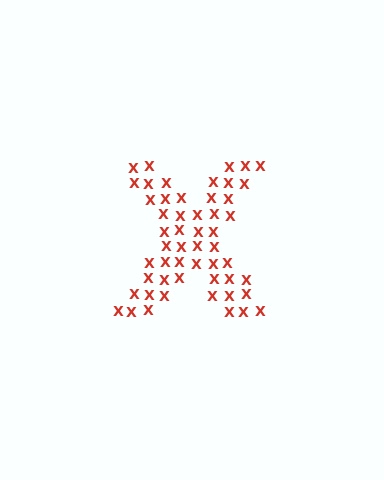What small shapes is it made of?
It is made of small letter X's.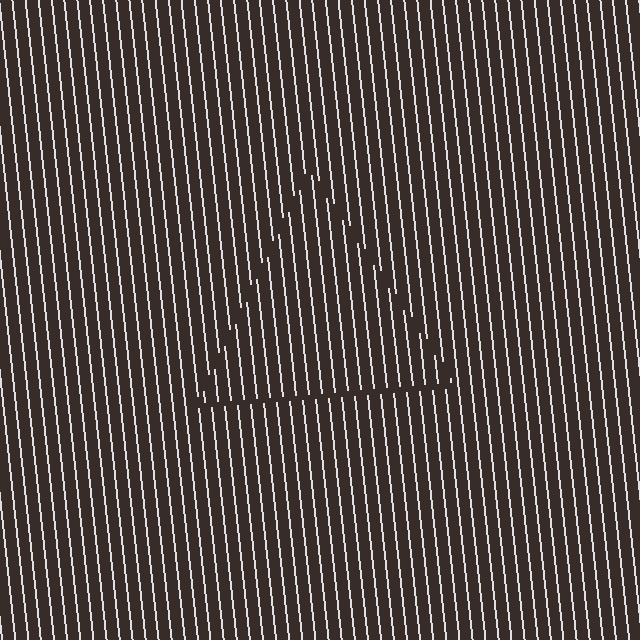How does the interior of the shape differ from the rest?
The interior of the shape contains the same grating, shifted by half a period — the contour is defined by the phase discontinuity where line-ends from the inner and outer gratings abut.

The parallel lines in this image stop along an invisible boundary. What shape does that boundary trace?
An illusory triangle. The interior of the shape contains the same grating, shifted by half a period — the contour is defined by the phase discontinuity where line-ends from the inner and outer gratings abut.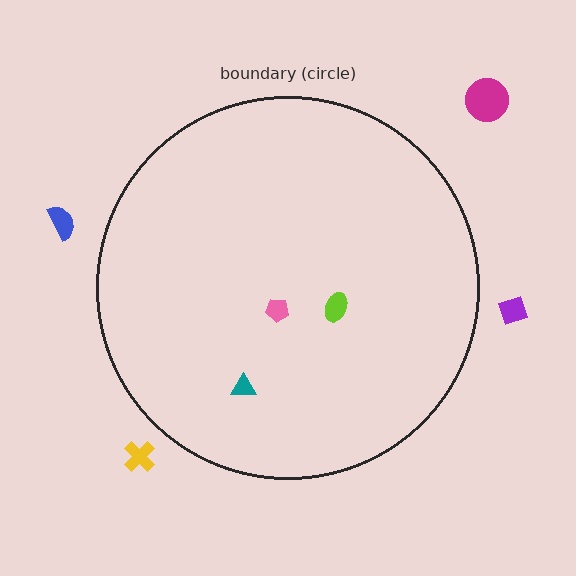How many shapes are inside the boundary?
3 inside, 4 outside.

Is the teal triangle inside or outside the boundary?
Inside.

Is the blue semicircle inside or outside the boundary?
Outside.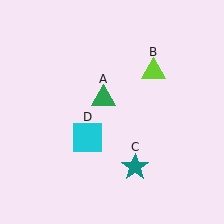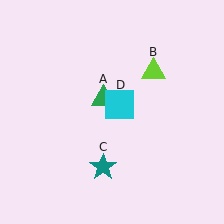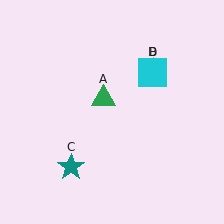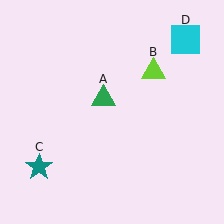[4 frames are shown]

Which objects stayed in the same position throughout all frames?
Green triangle (object A) and lime triangle (object B) remained stationary.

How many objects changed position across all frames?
2 objects changed position: teal star (object C), cyan square (object D).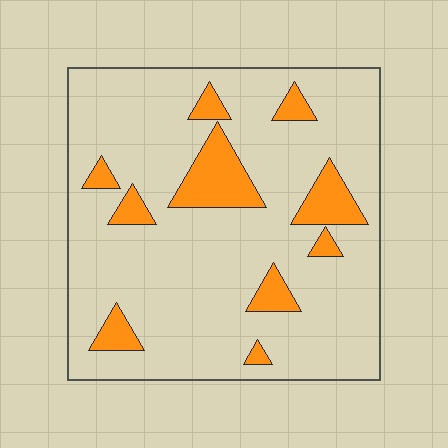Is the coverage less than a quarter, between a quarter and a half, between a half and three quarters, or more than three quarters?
Less than a quarter.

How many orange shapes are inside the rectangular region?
10.